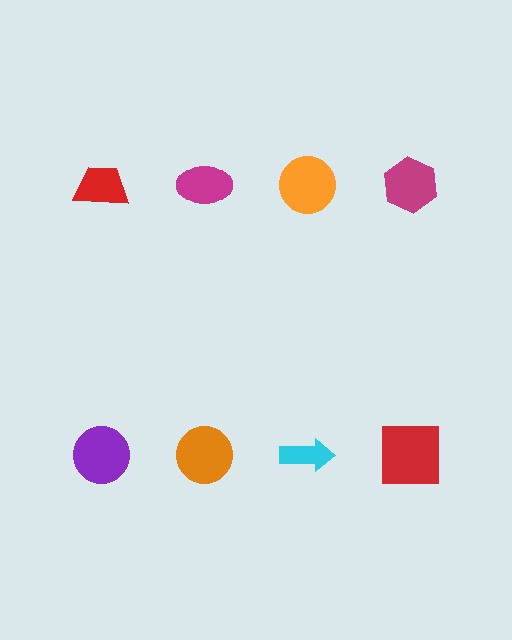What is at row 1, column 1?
A red trapezoid.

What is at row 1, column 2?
A magenta ellipse.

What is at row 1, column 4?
A magenta hexagon.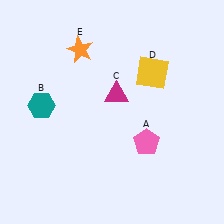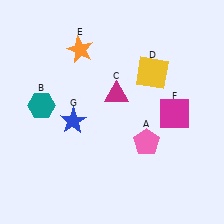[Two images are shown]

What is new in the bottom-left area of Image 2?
A blue star (G) was added in the bottom-left area of Image 2.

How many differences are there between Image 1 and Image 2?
There are 2 differences between the two images.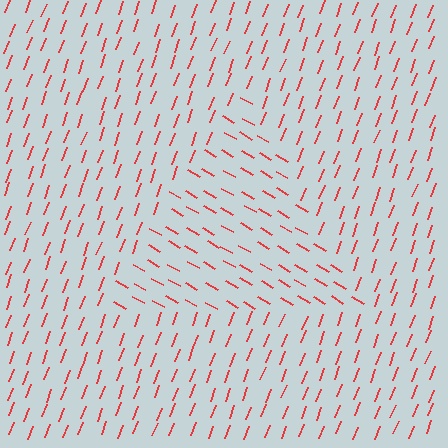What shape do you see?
I see a triangle.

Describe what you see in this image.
The image is filled with small red line segments. A triangle region in the image has lines oriented differently from the surrounding lines, creating a visible texture boundary.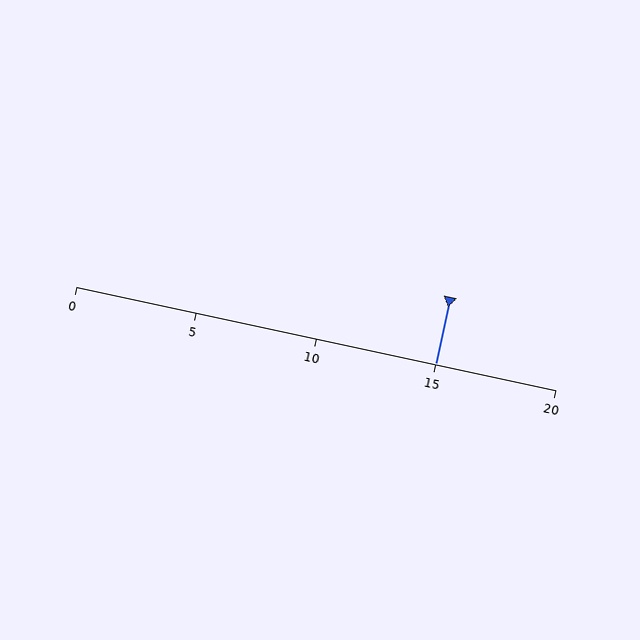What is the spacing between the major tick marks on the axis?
The major ticks are spaced 5 apart.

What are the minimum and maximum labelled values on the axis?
The axis runs from 0 to 20.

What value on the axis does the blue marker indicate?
The marker indicates approximately 15.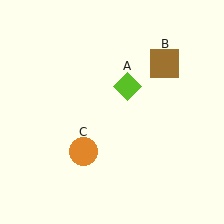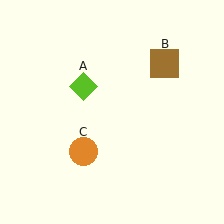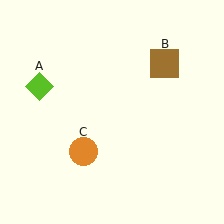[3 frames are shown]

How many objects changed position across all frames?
1 object changed position: lime diamond (object A).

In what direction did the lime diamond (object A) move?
The lime diamond (object A) moved left.